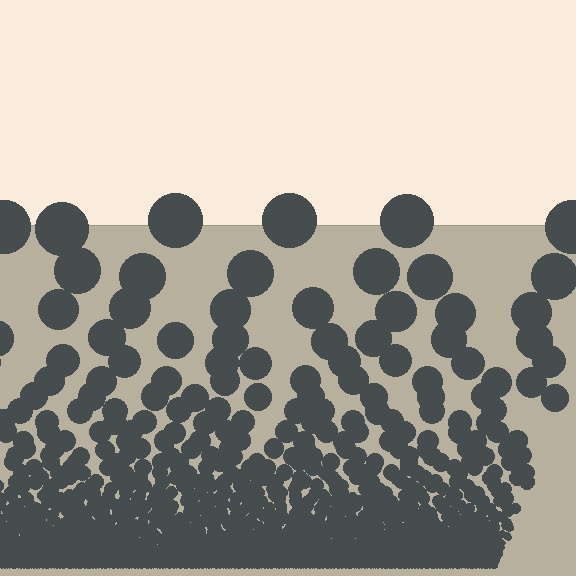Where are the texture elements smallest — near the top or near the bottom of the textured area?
Near the bottom.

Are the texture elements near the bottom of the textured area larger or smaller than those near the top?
Smaller. The gradient is inverted — elements near the bottom are smaller and denser.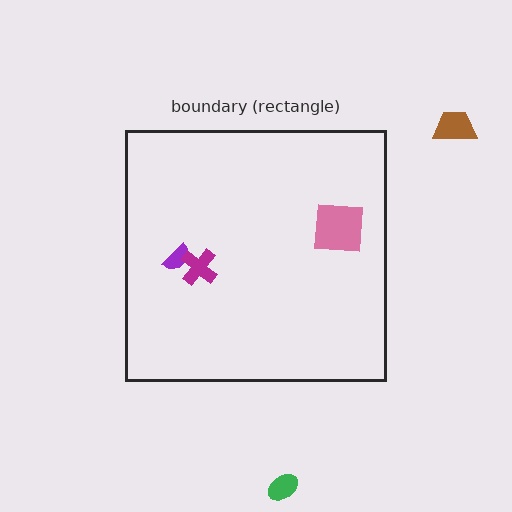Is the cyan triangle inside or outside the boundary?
Inside.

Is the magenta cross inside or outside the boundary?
Inside.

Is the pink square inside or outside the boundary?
Inside.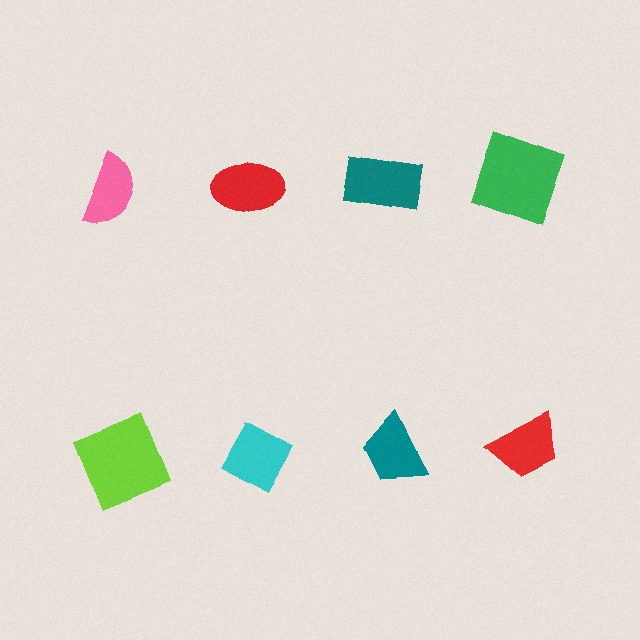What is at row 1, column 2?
A red ellipse.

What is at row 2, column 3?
A teal trapezoid.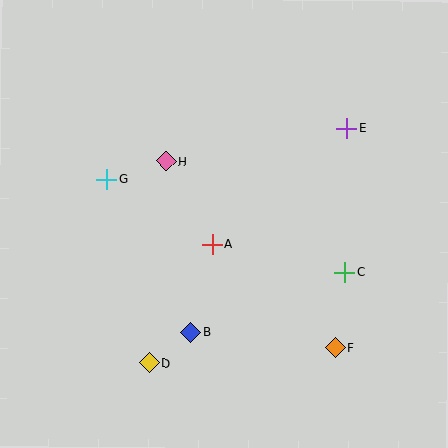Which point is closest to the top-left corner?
Point G is closest to the top-left corner.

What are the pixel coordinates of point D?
Point D is at (149, 363).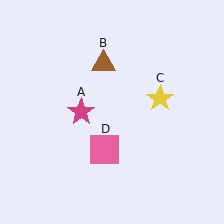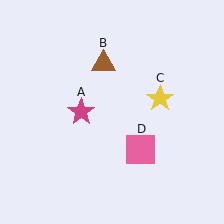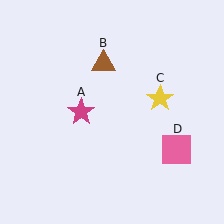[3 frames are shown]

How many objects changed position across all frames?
1 object changed position: pink square (object D).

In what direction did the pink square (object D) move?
The pink square (object D) moved right.